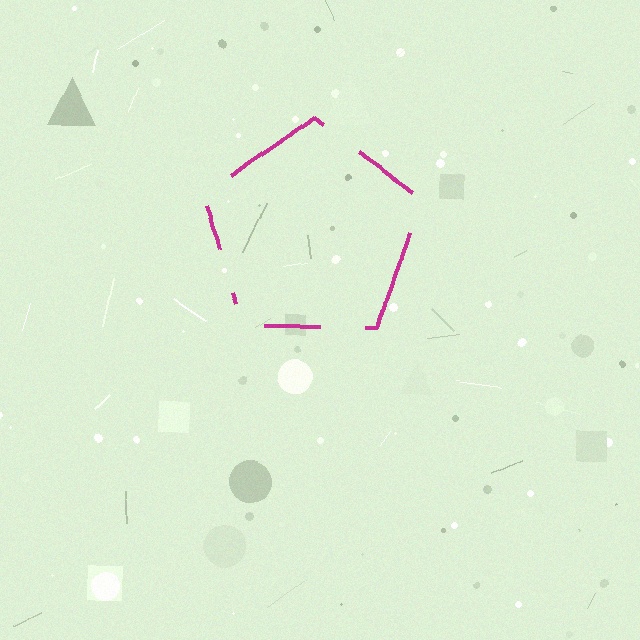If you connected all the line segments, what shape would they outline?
They would outline a pentagon.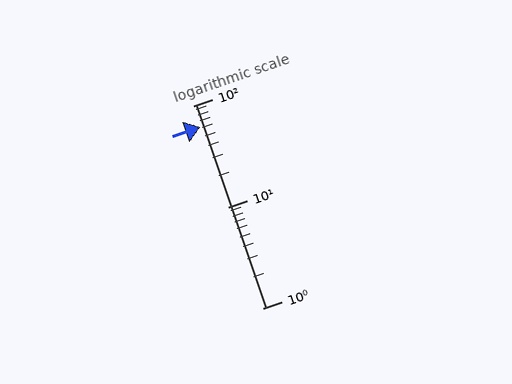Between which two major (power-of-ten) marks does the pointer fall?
The pointer is between 10 and 100.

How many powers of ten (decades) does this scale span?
The scale spans 2 decades, from 1 to 100.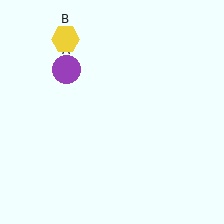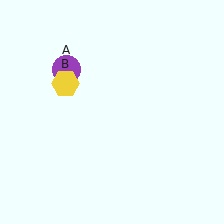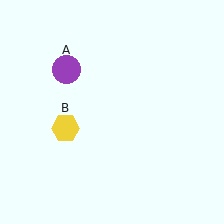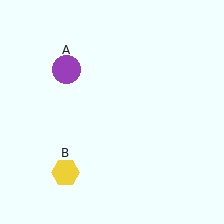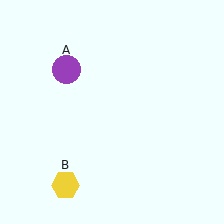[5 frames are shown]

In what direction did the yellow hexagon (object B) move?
The yellow hexagon (object B) moved down.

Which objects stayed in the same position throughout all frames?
Purple circle (object A) remained stationary.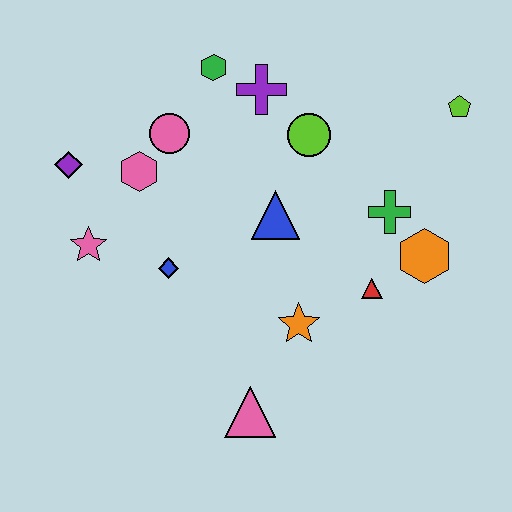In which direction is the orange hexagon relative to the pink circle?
The orange hexagon is to the right of the pink circle.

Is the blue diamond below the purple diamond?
Yes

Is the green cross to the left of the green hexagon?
No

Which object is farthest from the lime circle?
The pink triangle is farthest from the lime circle.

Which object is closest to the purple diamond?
The pink hexagon is closest to the purple diamond.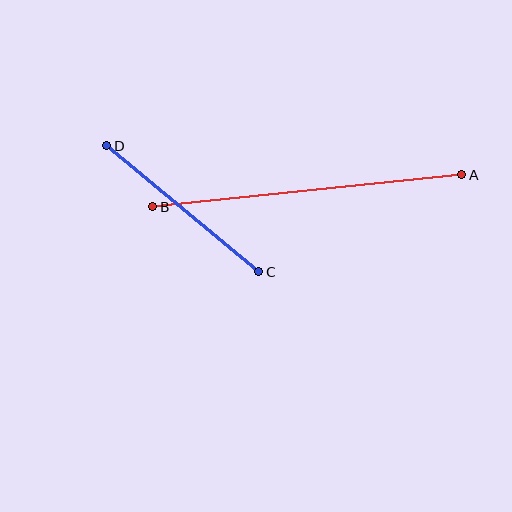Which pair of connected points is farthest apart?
Points A and B are farthest apart.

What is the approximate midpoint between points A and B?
The midpoint is at approximately (307, 191) pixels.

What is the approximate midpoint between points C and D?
The midpoint is at approximately (183, 209) pixels.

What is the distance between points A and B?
The distance is approximately 310 pixels.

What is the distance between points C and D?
The distance is approximately 198 pixels.